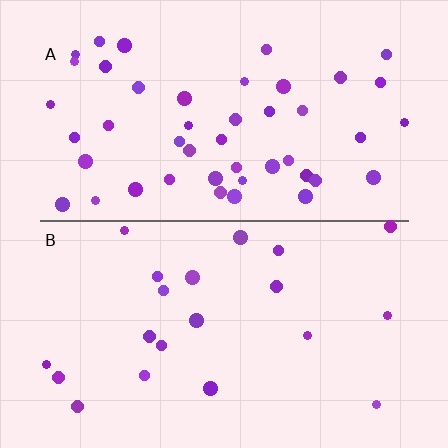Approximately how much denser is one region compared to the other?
Approximately 2.2× — region A over region B.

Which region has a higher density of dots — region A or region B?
A (the top).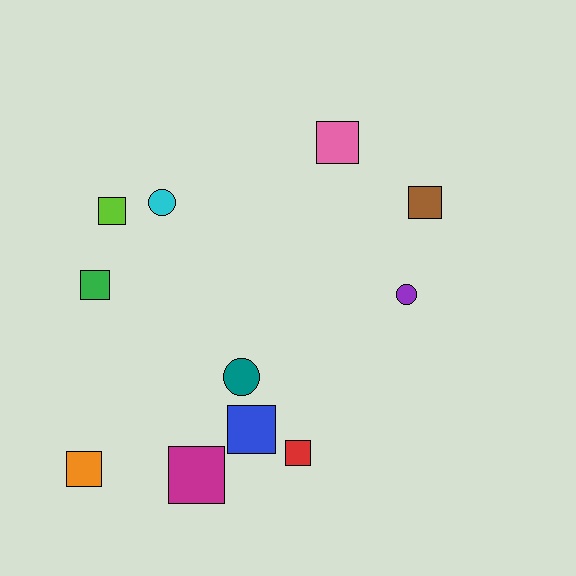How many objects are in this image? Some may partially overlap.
There are 11 objects.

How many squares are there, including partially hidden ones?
There are 8 squares.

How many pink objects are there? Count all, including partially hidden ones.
There is 1 pink object.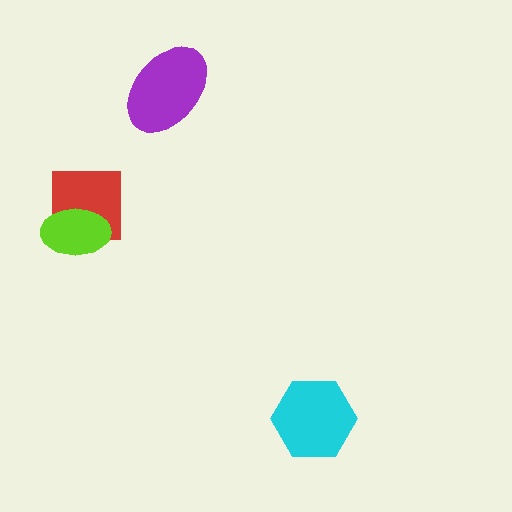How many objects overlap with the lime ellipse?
1 object overlaps with the lime ellipse.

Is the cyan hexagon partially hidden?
No, no other shape covers it.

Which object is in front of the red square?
The lime ellipse is in front of the red square.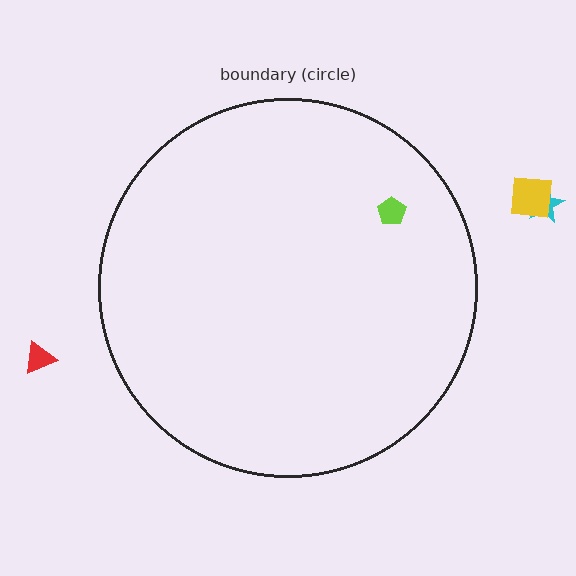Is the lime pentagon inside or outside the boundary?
Inside.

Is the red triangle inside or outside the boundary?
Outside.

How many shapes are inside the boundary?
1 inside, 3 outside.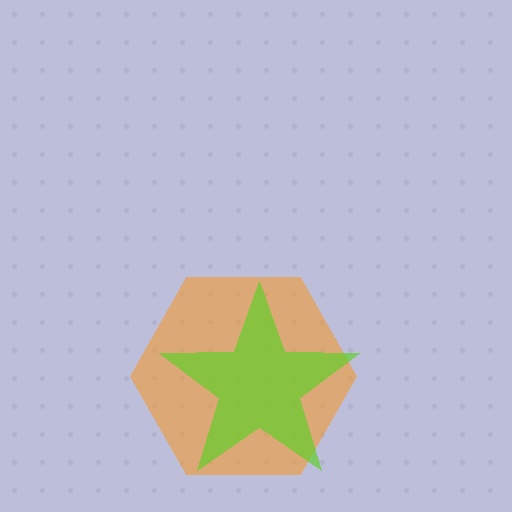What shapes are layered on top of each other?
The layered shapes are: an orange hexagon, a lime star.